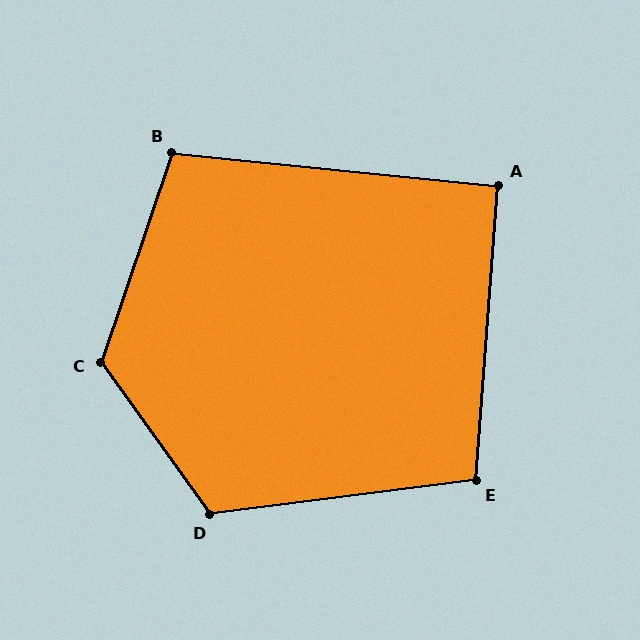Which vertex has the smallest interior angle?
A, at approximately 91 degrees.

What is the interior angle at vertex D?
Approximately 118 degrees (obtuse).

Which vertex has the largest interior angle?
C, at approximately 126 degrees.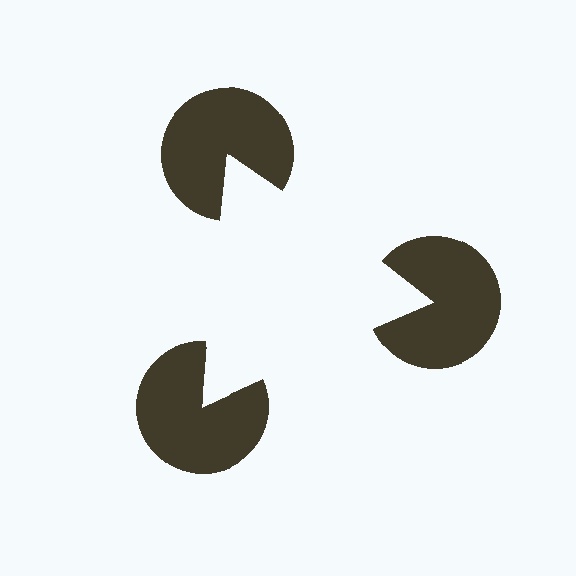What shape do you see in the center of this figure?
An illusory triangle — its edges are inferred from the aligned wedge cuts in the pac-man discs, not physically drawn.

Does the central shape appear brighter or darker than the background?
It typically appears slightly brighter than the background, even though no actual brightness change is drawn.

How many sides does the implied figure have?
3 sides.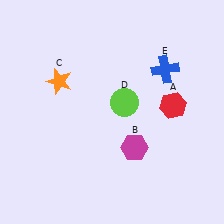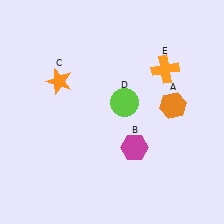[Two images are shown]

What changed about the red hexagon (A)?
In Image 1, A is red. In Image 2, it changed to orange.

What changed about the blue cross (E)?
In Image 1, E is blue. In Image 2, it changed to orange.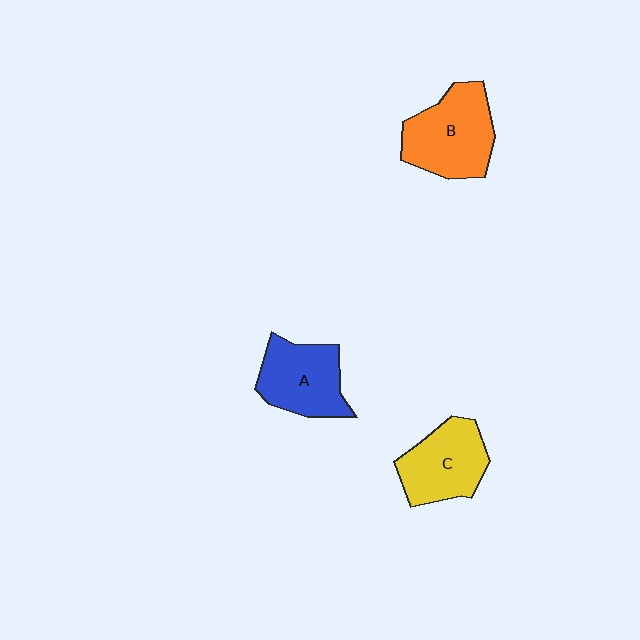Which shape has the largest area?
Shape B (orange).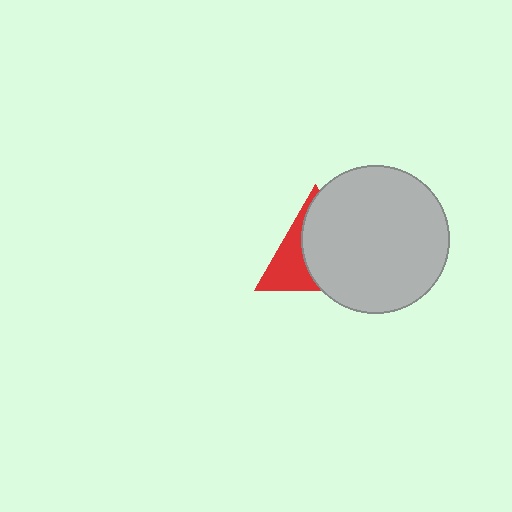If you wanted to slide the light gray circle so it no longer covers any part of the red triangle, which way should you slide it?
Slide it right — that is the most direct way to separate the two shapes.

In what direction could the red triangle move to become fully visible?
The red triangle could move left. That would shift it out from behind the light gray circle entirely.